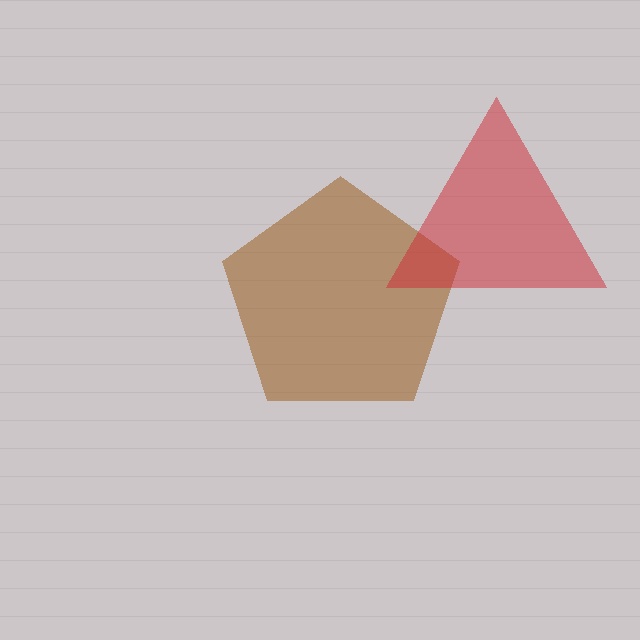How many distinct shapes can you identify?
There are 2 distinct shapes: a brown pentagon, a red triangle.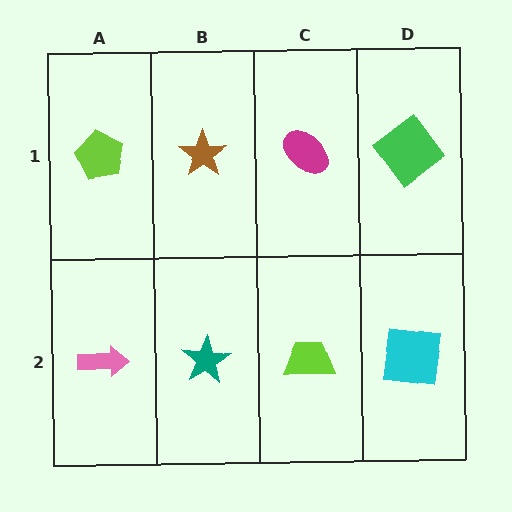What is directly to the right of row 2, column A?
A teal star.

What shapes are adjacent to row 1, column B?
A teal star (row 2, column B), a lime pentagon (row 1, column A), a magenta ellipse (row 1, column C).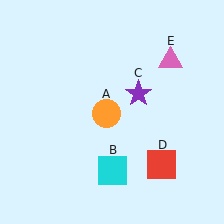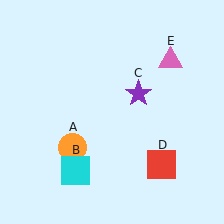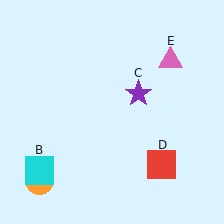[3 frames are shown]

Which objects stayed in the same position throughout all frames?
Purple star (object C) and red square (object D) and pink triangle (object E) remained stationary.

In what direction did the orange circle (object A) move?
The orange circle (object A) moved down and to the left.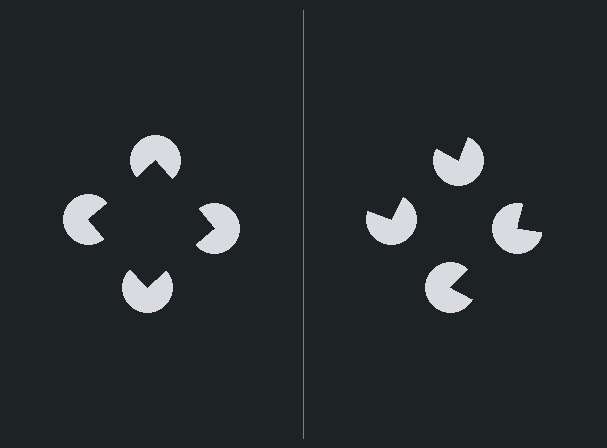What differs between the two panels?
The pac-man discs are positioned identically on both sides; only the wedge orientations differ. On the left they align to a square; on the right they are misaligned.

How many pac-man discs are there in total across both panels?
8 — 4 on each side.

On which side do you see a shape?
An illusory square appears on the left side. On the right side the wedge cuts are rotated, so no coherent shape forms.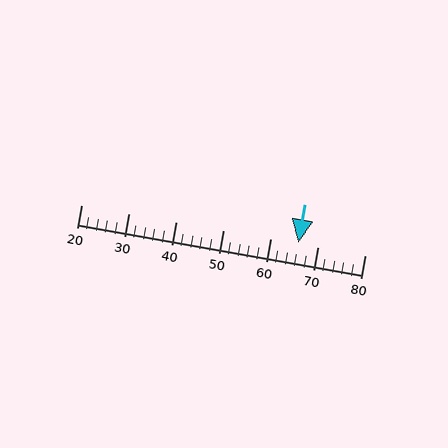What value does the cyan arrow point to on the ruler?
The cyan arrow points to approximately 66.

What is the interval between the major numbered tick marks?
The major tick marks are spaced 10 units apart.